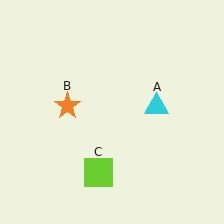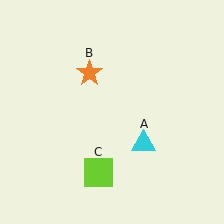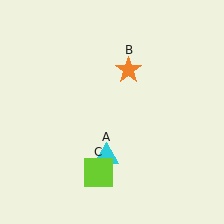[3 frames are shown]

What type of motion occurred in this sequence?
The cyan triangle (object A), orange star (object B) rotated clockwise around the center of the scene.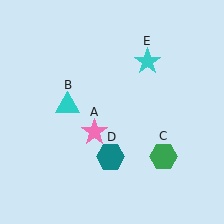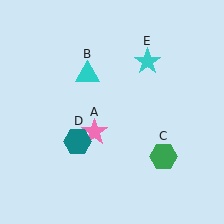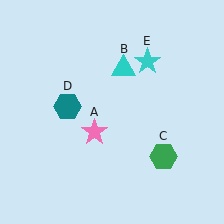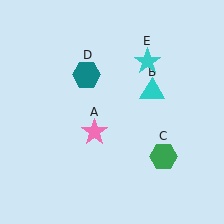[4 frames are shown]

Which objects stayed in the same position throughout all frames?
Pink star (object A) and green hexagon (object C) and cyan star (object E) remained stationary.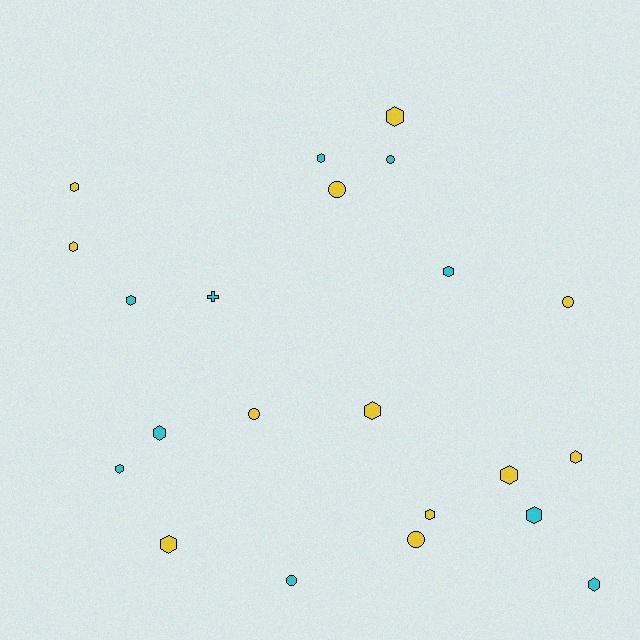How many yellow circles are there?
There are 4 yellow circles.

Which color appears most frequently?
Yellow, with 12 objects.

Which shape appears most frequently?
Hexagon, with 15 objects.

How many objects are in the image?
There are 22 objects.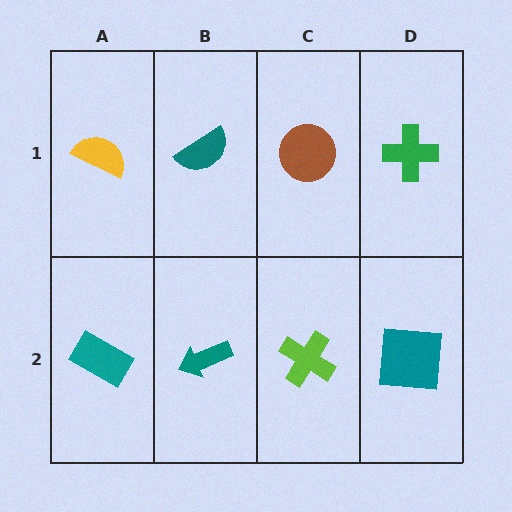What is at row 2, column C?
A lime cross.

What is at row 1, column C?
A brown circle.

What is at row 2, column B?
A teal arrow.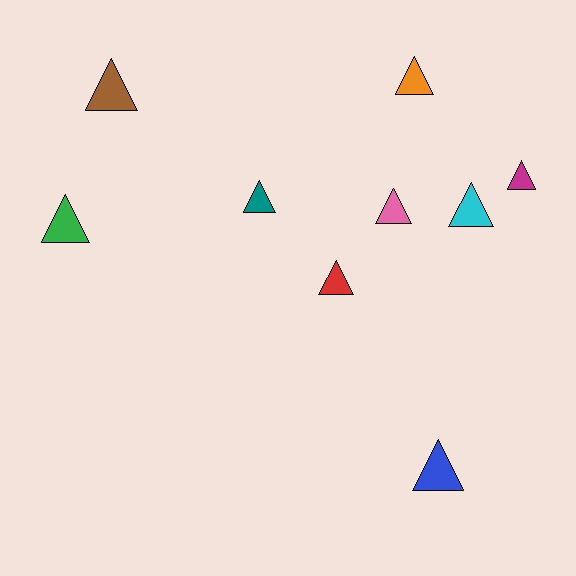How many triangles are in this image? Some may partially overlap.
There are 9 triangles.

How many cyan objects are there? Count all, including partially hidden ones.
There is 1 cyan object.